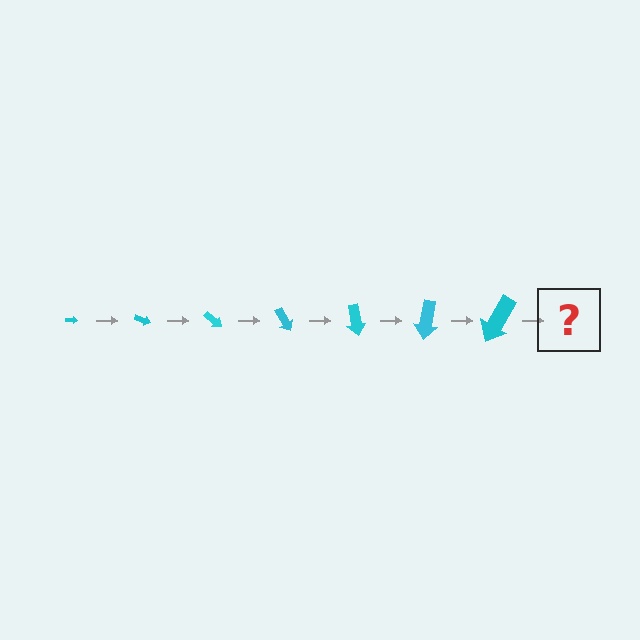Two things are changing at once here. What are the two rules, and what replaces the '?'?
The two rules are that the arrow grows larger each step and it rotates 20 degrees each step. The '?' should be an arrow, larger than the previous one and rotated 140 degrees from the start.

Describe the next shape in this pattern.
It should be an arrow, larger than the previous one and rotated 140 degrees from the start.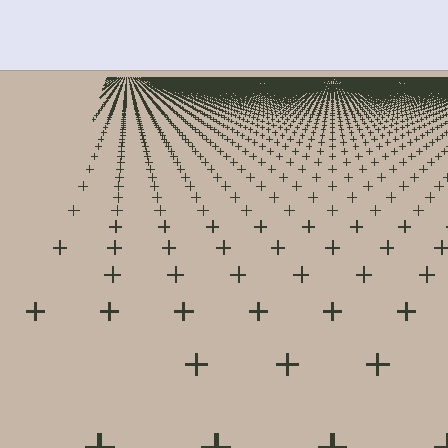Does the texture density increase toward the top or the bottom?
Density increases toward the top.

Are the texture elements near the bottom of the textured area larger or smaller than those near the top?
Larger. Near the bottom, elements are closer to the viewer and appear at a bigger on-screen size.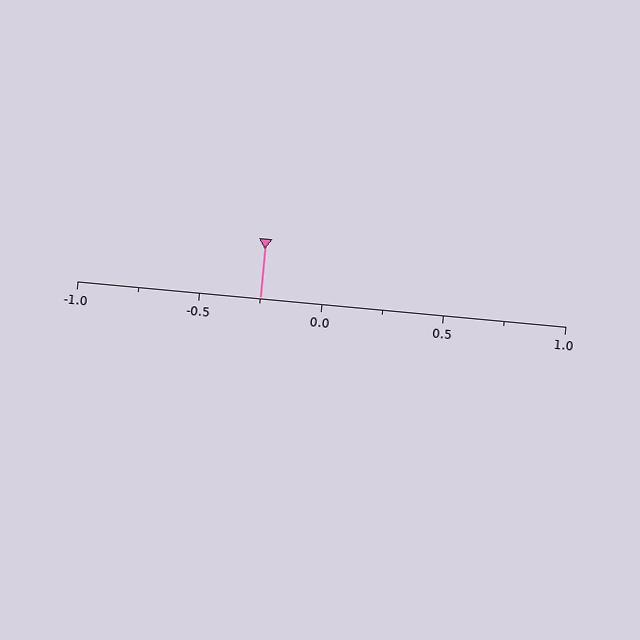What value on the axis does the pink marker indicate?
The marker indicates approximately -0.25.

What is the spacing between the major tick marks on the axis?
The major ticks are spaced 0.5 apart.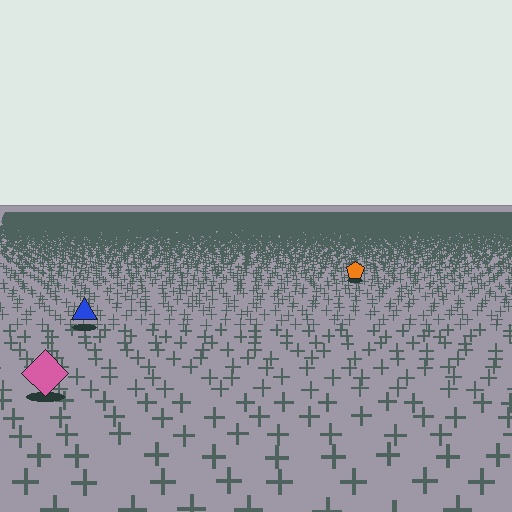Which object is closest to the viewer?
The pink diamond is closest. The texture marks near it are larger and more spread out.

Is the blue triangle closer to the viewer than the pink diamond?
No. The pink diamond is closer — you can tell from the texture gradient: the ground texture is coarser near it.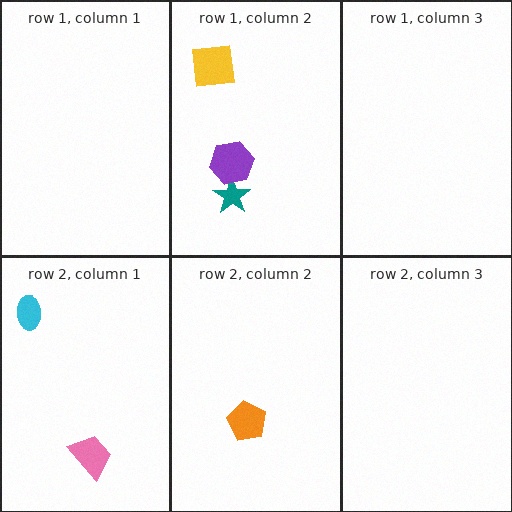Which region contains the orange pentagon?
The row 2, column 2 region.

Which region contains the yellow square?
The row 1, column 2 region.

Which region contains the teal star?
The row 1, column 2 region.